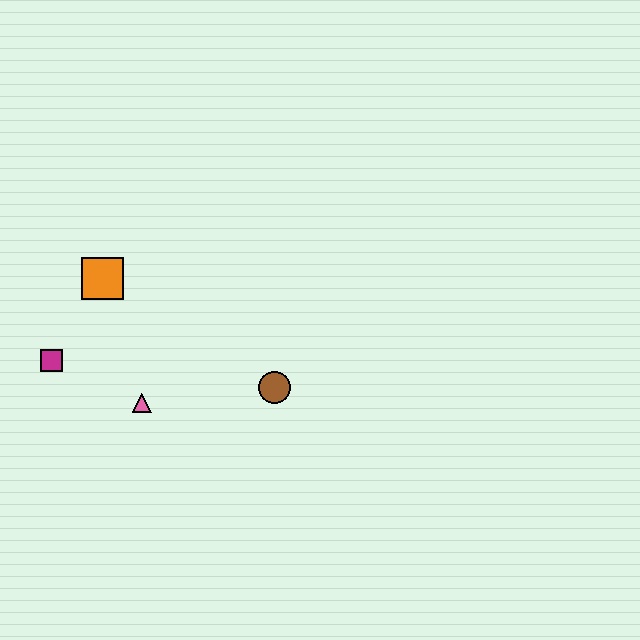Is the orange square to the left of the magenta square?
No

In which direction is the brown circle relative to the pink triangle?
The brown circle is to the right of the pink triangle.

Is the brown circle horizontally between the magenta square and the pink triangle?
No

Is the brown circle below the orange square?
Yes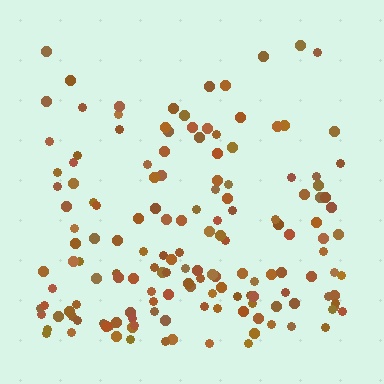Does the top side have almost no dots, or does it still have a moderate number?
Still a moderate number, just noticeably fewer than the bottom.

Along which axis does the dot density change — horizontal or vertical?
Vertical.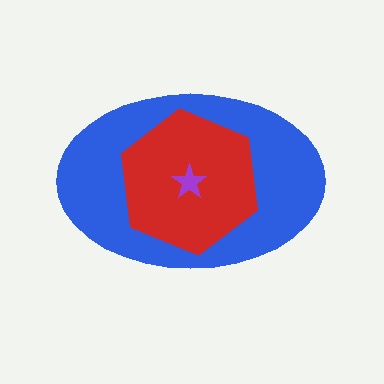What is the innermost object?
The purple star.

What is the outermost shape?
The blue ellipse.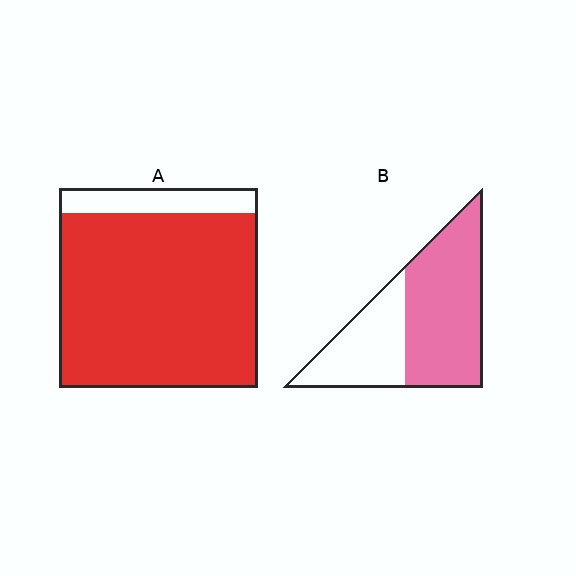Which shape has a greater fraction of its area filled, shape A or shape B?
Shape A.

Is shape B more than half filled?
Yes.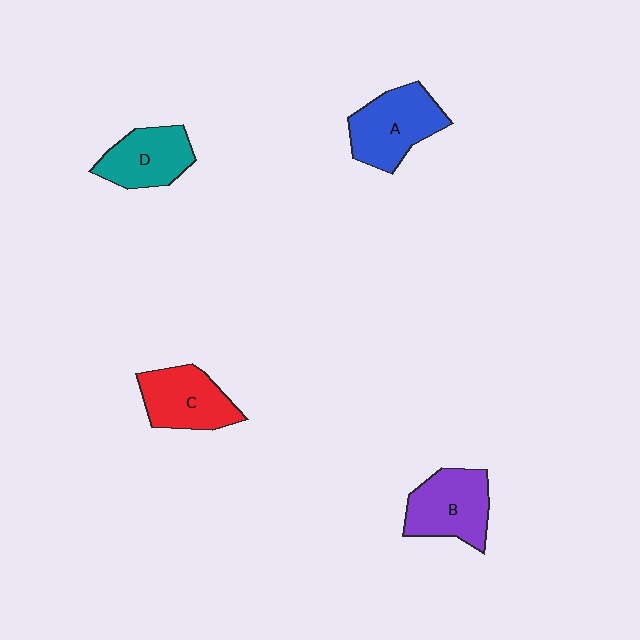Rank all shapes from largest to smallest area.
From largest to smallest: A (blue), B (purple), C (red), D (teal).